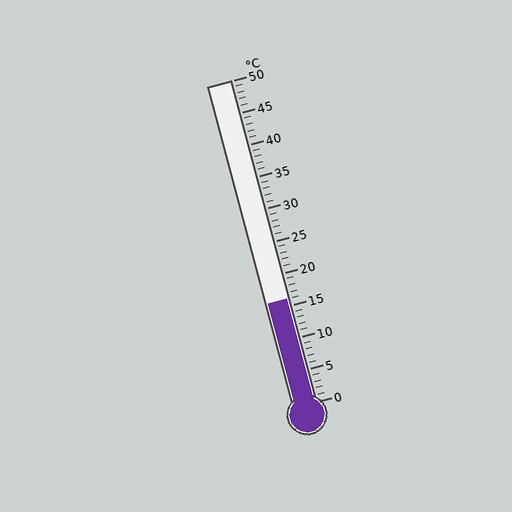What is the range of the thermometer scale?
The thermometer scale ranges from 0°C to 50°C.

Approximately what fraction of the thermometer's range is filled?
The thermometer is filled to approximately 30% of its range.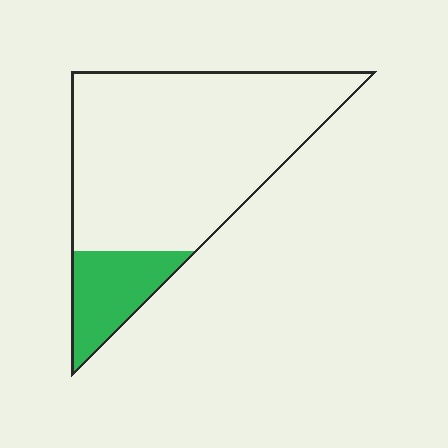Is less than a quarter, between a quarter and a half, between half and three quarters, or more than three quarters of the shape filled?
Less than a quarter.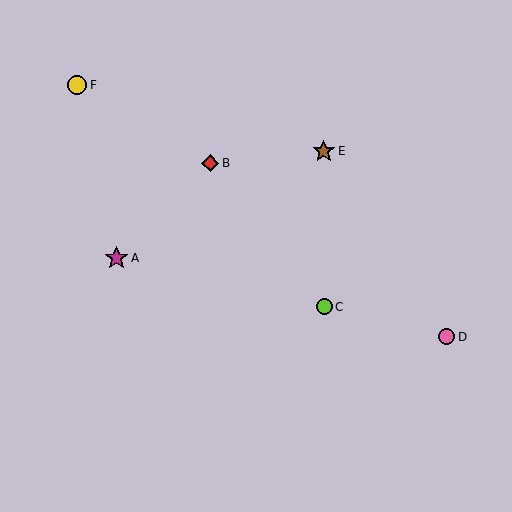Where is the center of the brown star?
The center of the brown star is at (324, 151).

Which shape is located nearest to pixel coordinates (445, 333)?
The pink circle (labeled D) at (446, 337) is nearest to that location.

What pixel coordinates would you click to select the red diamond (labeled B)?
Click at (210, 163) to select the red diamond B.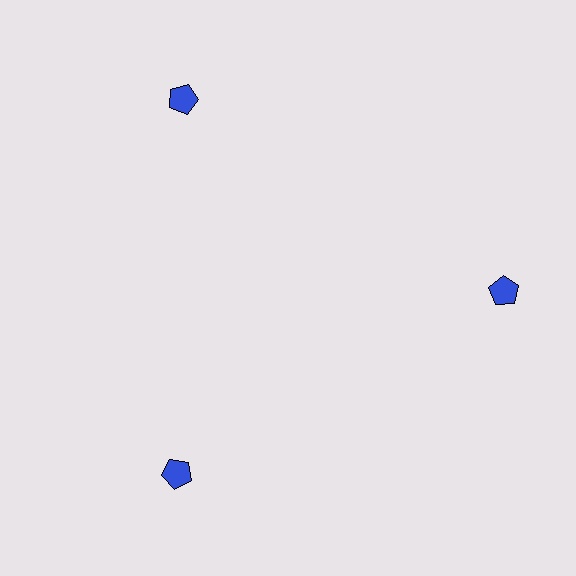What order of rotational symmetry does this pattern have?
This pattern has 3-fold rotational symmetry.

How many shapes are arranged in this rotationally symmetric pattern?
There are 3 shapes, arranged in 3 groups of 1.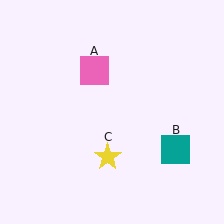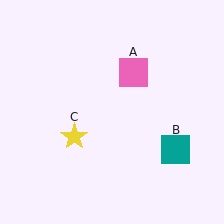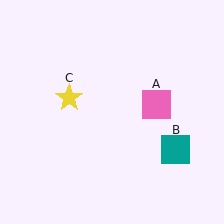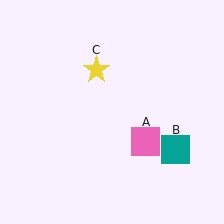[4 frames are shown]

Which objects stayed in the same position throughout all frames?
Teal square (object B) remained stationary.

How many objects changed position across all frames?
2 objects changed position: pink square (object A), yellow star (object C).